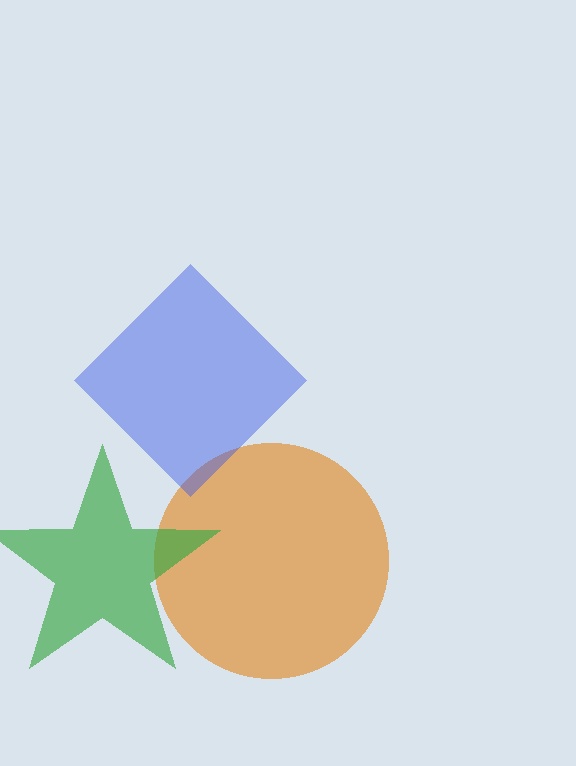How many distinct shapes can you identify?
There are 3 distinct shapes: an orange circle, a blue diamond, a green star.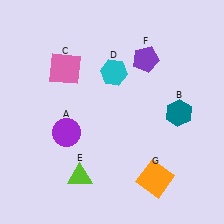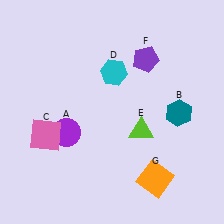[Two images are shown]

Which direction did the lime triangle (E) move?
The lime triangle (E) moved right.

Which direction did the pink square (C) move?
The pink square (C) moved down.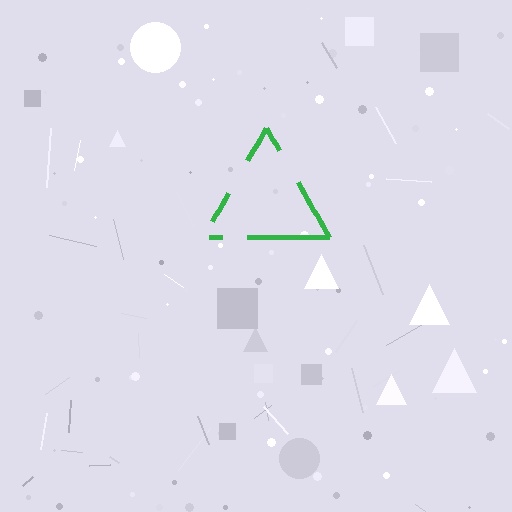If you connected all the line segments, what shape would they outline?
They would outline a triangle.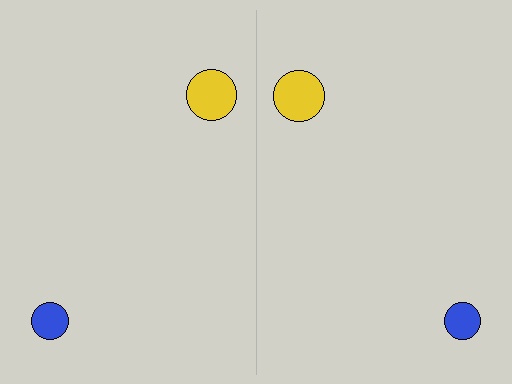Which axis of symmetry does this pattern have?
The pattern has a vertical axis of symmetry running through the center of the image.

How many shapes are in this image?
There are 4 shapes in this image.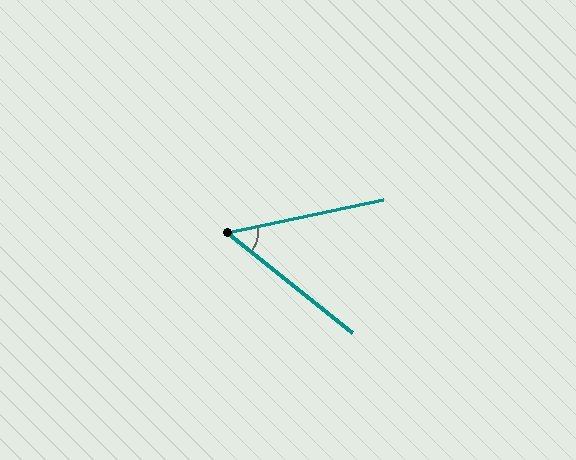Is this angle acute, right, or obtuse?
It is acute.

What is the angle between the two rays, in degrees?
Approximately 50 degrees.